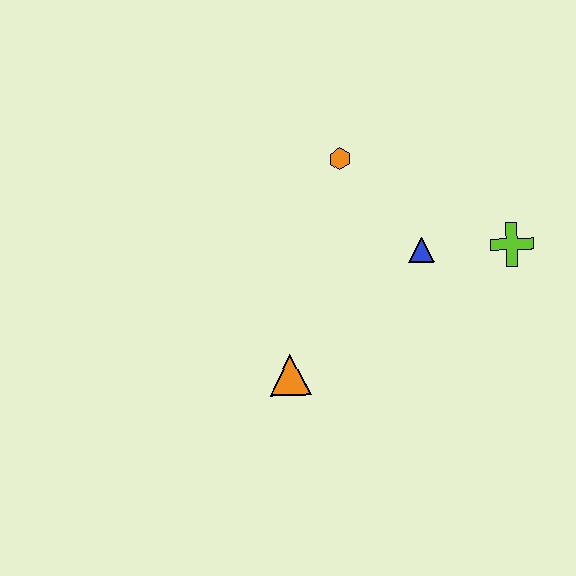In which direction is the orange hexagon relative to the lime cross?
The orange hexagon is to the left of the lime cross.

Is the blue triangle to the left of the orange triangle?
No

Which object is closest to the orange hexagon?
The blue triangle is closest to the orange hexagon.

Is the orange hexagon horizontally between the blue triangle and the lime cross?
No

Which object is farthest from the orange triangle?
The lime cross is farthest from the orange triangle.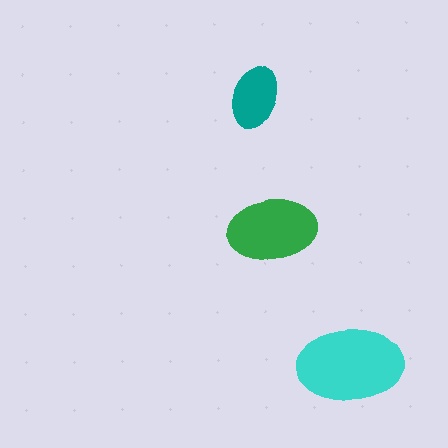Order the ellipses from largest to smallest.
the cyan one, the green one, the teal one.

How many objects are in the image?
There are 3 objects in the image.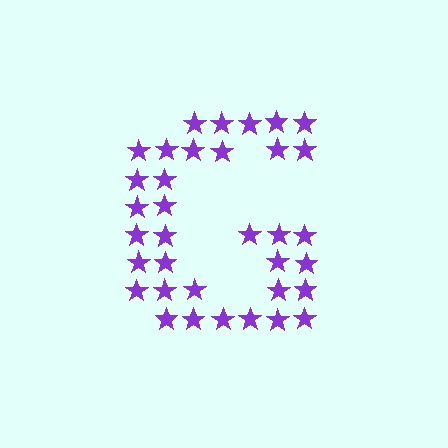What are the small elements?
The small elements are stars.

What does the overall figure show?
The overall figure shows the letter G.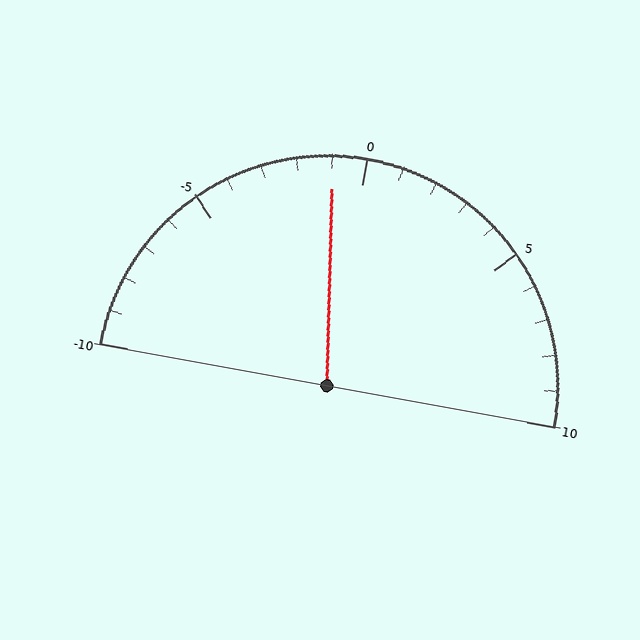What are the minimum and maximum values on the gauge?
The gauge ranges from -10 to 10.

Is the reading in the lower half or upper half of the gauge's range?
The reading is in the lower half of the range (-10 to 10).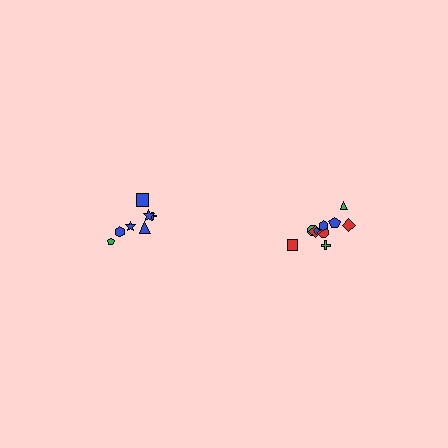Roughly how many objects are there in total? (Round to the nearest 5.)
Roughly 15 objects in total.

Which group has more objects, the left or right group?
The right group.